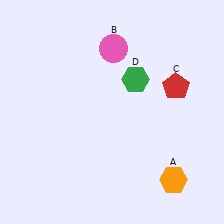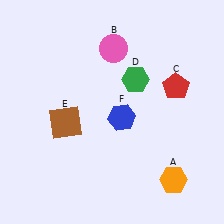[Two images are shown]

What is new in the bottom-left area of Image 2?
A brown square (E) was added in the bottom-left area of Image 2.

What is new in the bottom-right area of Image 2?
A blue hexagon (F) was added in the bottom-right area of Image 2.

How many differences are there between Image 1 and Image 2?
There are 2 differences between the two images.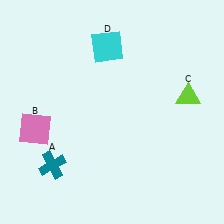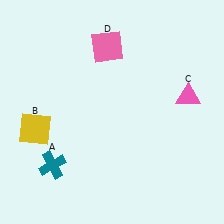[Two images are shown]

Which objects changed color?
B changed from pink to yellow. C changed from lime to pink. D changed from cyan to pink.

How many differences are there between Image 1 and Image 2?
There are 3 differences between the two images.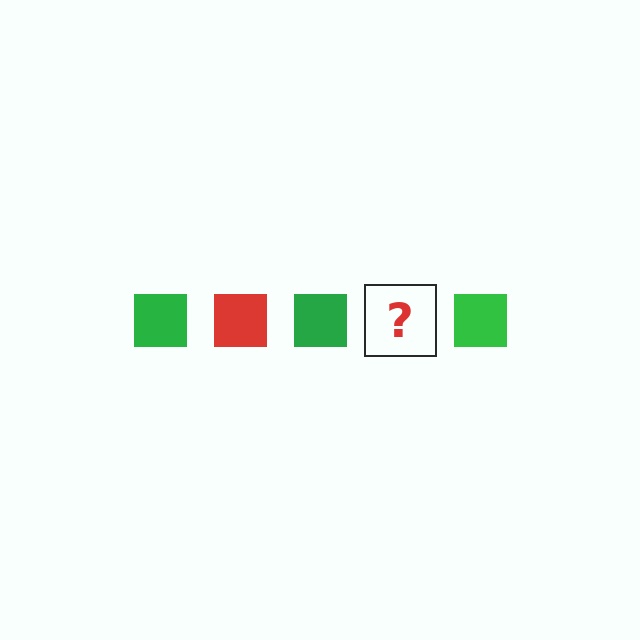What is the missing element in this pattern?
The missing element is a red square.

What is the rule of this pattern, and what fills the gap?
The rule is that the pattern cycles through green, red squares. The gap should be filled with a red square.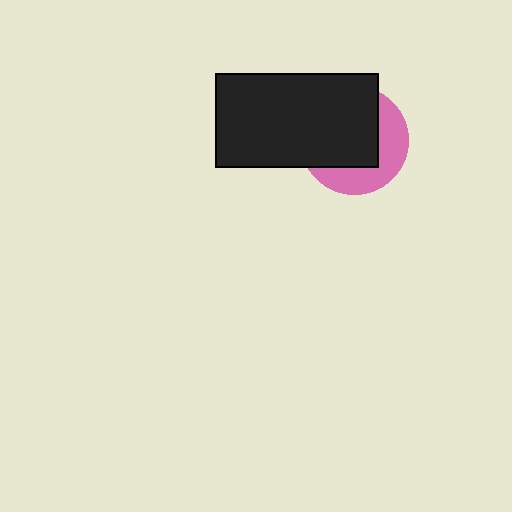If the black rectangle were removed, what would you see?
You would see the complete pink circle.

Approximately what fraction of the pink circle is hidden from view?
Roughly 61% of the pink circle is hidden behind the black rectangle.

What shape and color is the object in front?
The object in front is a black rectangle.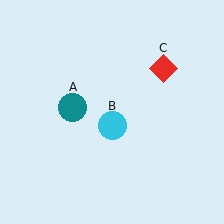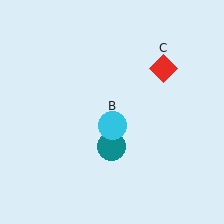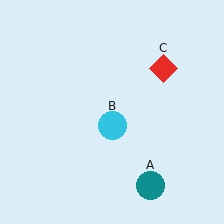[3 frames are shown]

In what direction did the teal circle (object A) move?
The teal circle (object A) moved down and to the right.